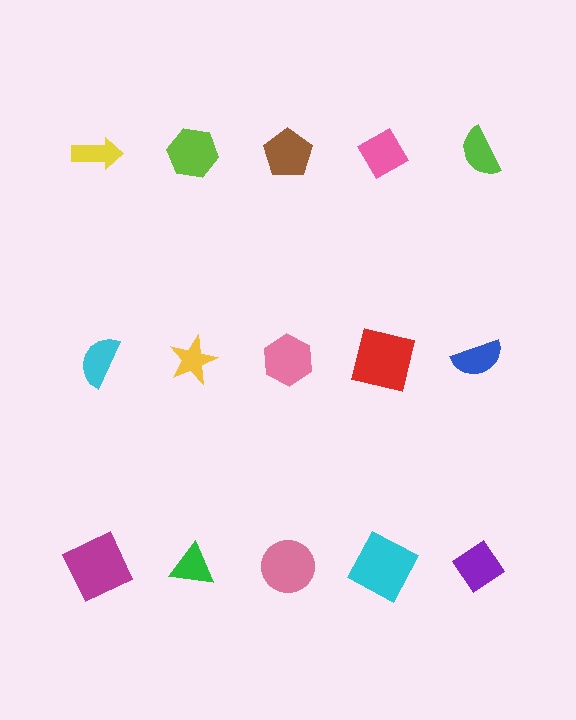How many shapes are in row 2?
5 shapes.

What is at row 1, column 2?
A lime hexagon.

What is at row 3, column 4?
A cyan square.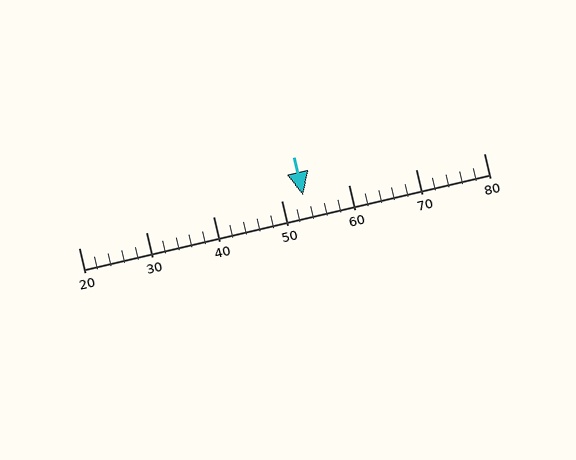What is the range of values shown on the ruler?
The ruler shows values from 20 to 80.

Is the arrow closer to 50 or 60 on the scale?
The arrow is closer to 50.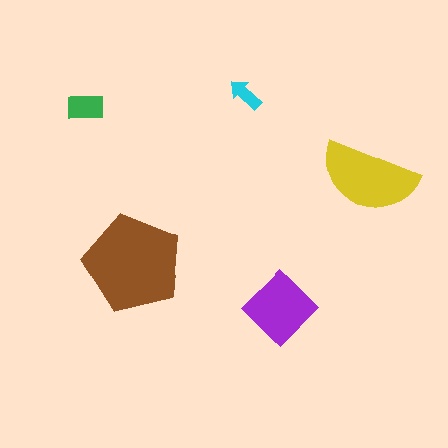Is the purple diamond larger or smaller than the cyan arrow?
Larger.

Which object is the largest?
The brown pentagon.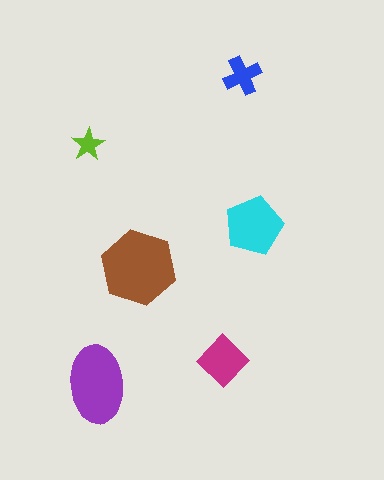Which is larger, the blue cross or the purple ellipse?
The purple ellipse.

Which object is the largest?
The brown hexagon.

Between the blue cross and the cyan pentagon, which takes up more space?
The cyan pentagon.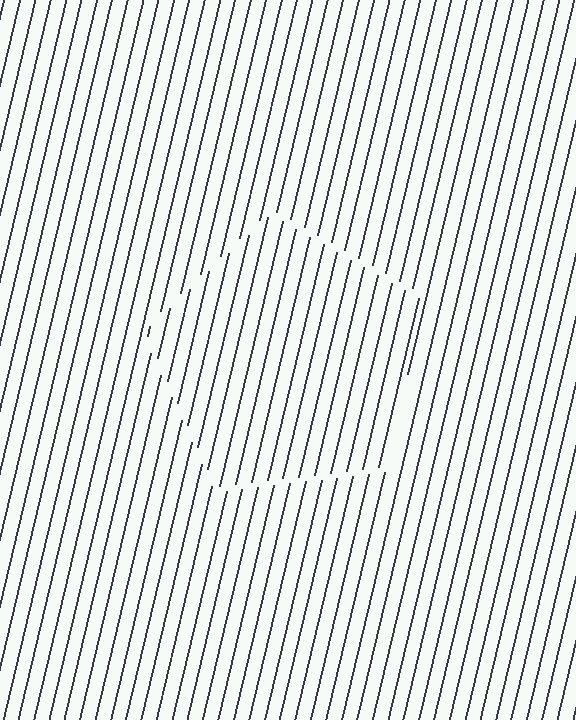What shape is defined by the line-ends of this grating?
An illusory pentagon. The interior of the shape contains the same grating, shifted by half a period — the contour is defined by the phase discontinuity where line-ends from the inner and outer gratings abut.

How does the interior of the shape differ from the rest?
The interior of the shape contains the same grating, shifted by half a period — the contour is defined by the phase discontinuity where line-ends from the inner and outer gratings abut.